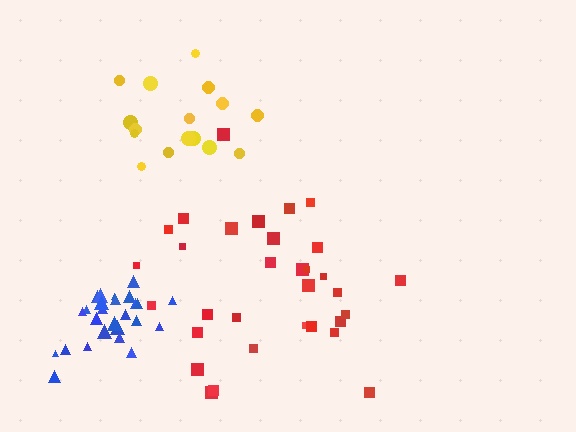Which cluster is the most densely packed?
Blue.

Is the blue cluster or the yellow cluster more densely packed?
Blue.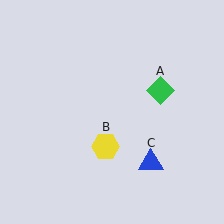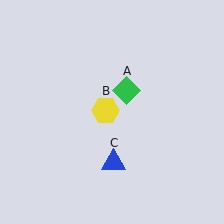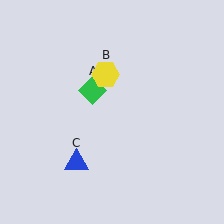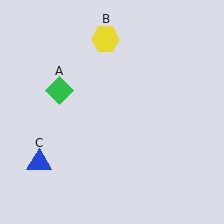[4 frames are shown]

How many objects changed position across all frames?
3 objects changed position: green diamond (object A), yellow hexagon (object B), blue triangle (object C).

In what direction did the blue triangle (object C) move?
The blue triangle (object C) moved left.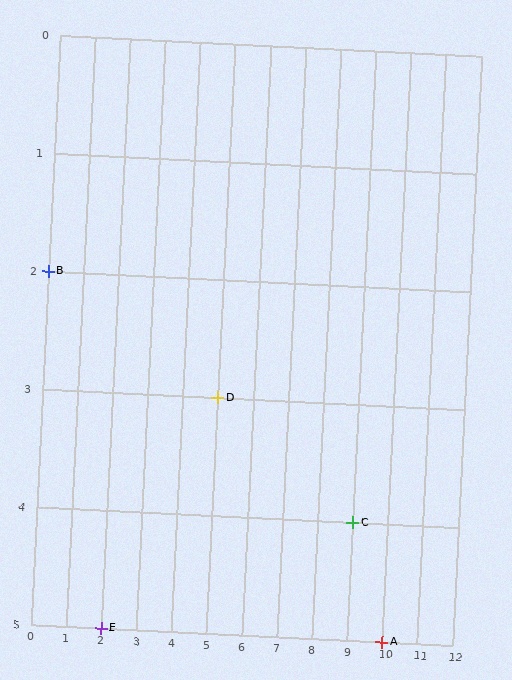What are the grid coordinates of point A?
Point A is at grid coordinates (10, 5).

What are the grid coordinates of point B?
Point B is at grid coordinates (0, 2).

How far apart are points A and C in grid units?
Points A and C are 1 column and 1 row apart (about 1.4 grid units diagonally).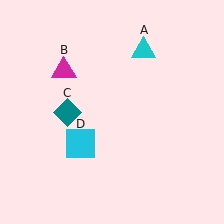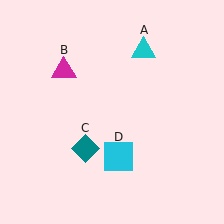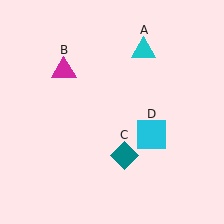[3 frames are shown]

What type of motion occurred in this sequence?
The teal diamond (object C), cyan square (object D) rotated counterclockwise around the center of the scene.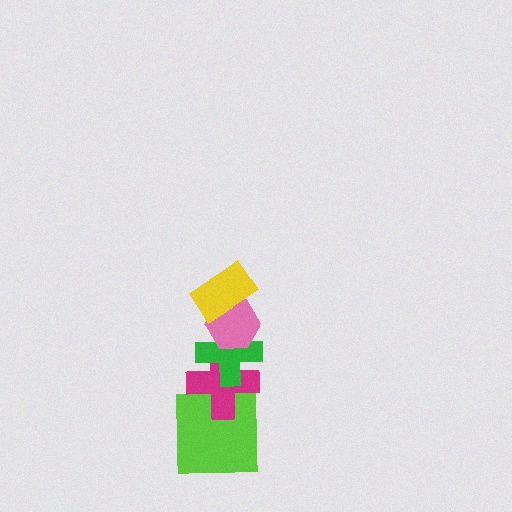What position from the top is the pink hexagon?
The pink hexagon is 2nd from the top.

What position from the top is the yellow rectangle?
The yellow rectangle is 1st from the top.